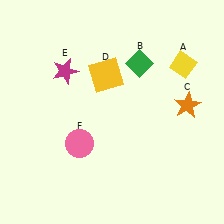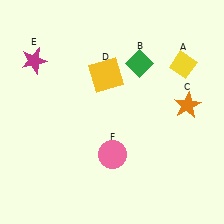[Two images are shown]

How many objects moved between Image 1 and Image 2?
2 objects moved between the two images.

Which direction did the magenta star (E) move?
The magenta star (E) moved left.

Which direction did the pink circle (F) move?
The pink circle (F) moved right.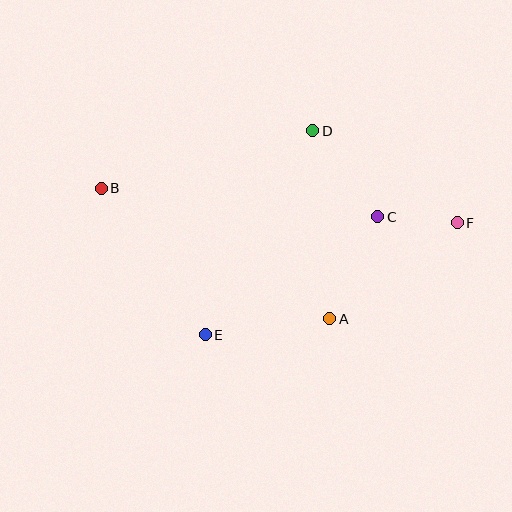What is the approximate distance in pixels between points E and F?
The distance between E and F is approximately 276 pixels.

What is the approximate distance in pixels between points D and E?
The distance between D and E is approximately 230 pixels.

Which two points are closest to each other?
Points C and F are closest to each other.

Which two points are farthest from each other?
Points B and F are farthest from each other.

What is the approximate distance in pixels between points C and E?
The distance between C and E is approximately 209 pixels.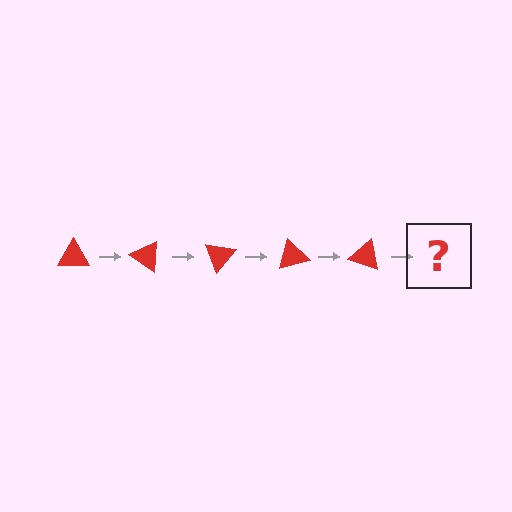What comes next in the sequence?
The next element should be a red triangle rotated 175 degrees.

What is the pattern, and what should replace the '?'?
The pattern is that the triangle rotates 35 degrees each step. The '?' should be a red triangle rotated 175 degrees.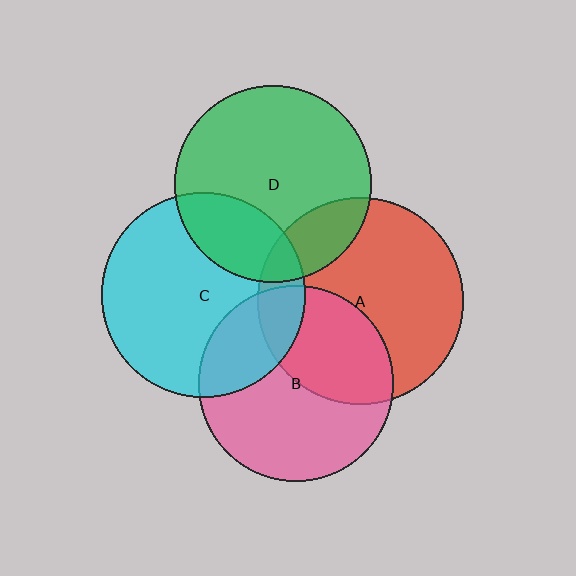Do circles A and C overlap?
Yes.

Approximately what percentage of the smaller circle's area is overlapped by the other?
Approximately 15%.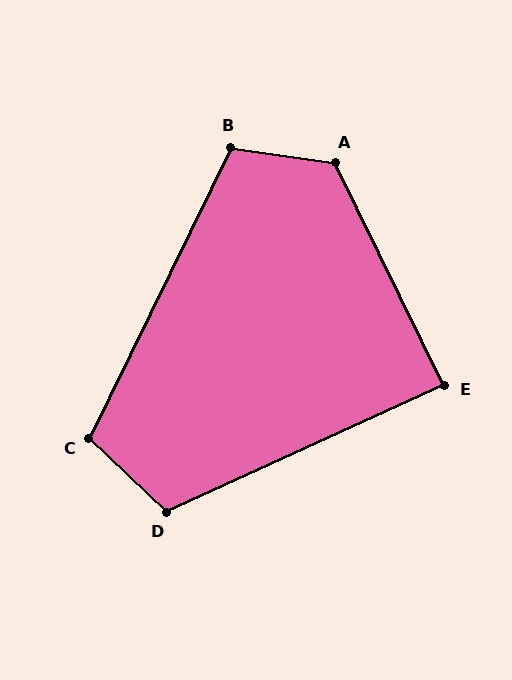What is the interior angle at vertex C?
Approximately 107 degrees (obtuse).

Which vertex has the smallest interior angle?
E, at approximately 88 degrees.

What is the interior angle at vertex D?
Approximately 112 degrees (obtuse).